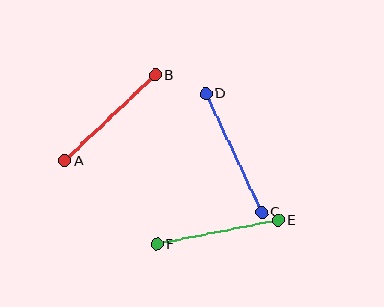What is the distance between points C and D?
The distance is approximately 131 pixels.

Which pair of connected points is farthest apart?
Points C and D are farthest apart.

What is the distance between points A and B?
The distance is approximately 125 pixels.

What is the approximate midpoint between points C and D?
The midpoint is at approximately (234, 153) pixels.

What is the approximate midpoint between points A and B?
The midpoint is at approximately (110, 118) pixels.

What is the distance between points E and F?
The distance is approximately 123 pixels.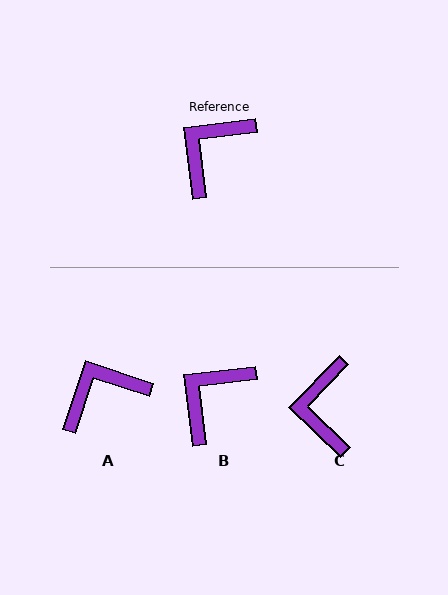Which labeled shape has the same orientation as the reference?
B.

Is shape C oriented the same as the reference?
No, it is off by about 39 degrees.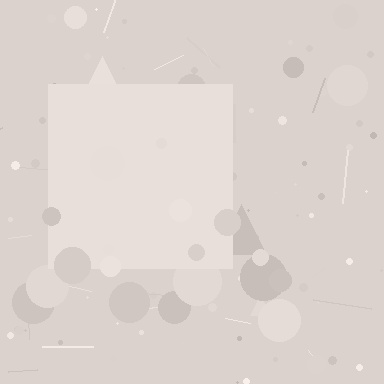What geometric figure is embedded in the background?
A square is embedded in the background.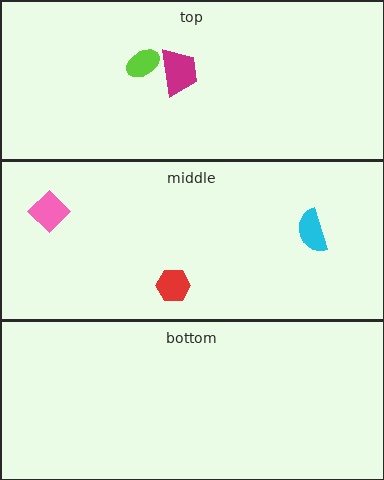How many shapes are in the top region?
2.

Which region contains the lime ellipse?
The top region.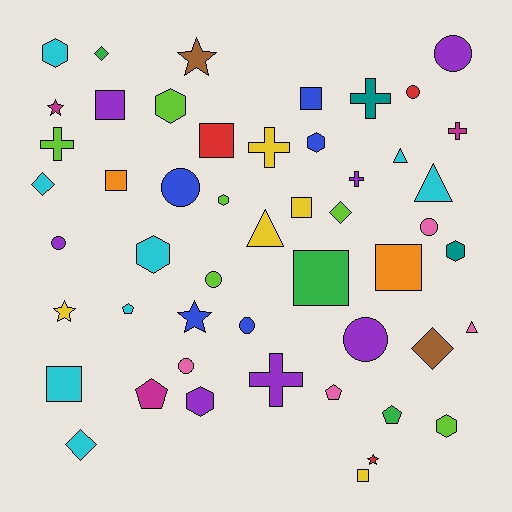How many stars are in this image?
There are 5 stars.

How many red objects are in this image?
There are 3 red objects.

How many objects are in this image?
There are 50 objects.